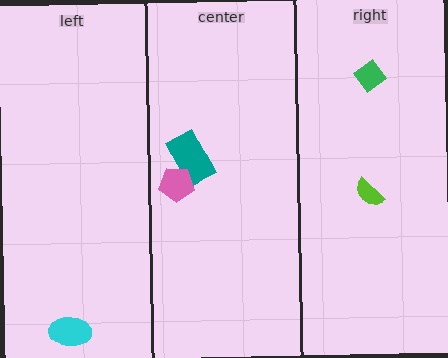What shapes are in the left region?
The cyan ellipse.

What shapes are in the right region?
The green diamond, the lime semicircle.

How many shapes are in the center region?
2.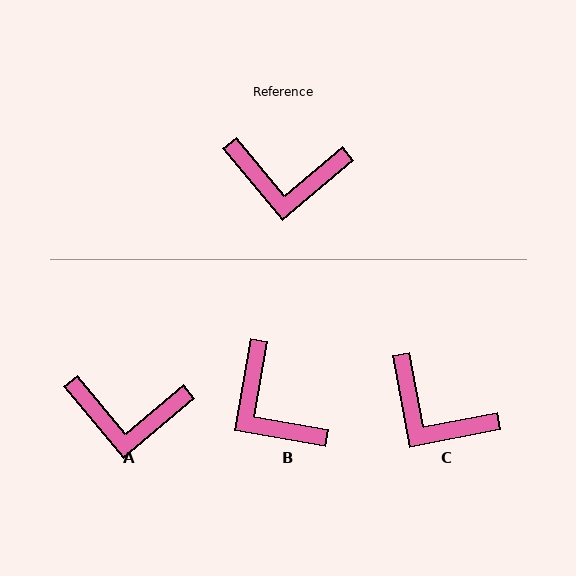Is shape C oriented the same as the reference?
No, it is off by about 29 degrees.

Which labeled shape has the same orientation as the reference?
A.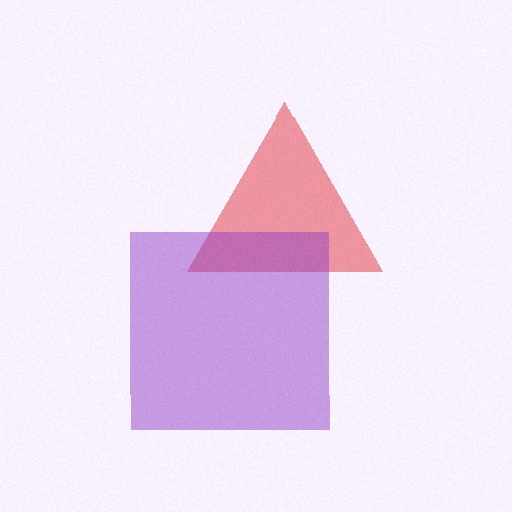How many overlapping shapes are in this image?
There are 2 overlapping shapes in the image.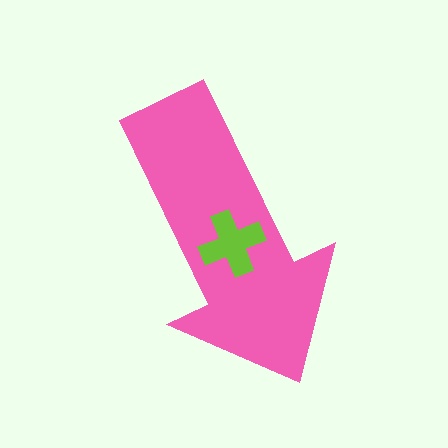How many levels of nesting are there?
2.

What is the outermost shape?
The pink arrow.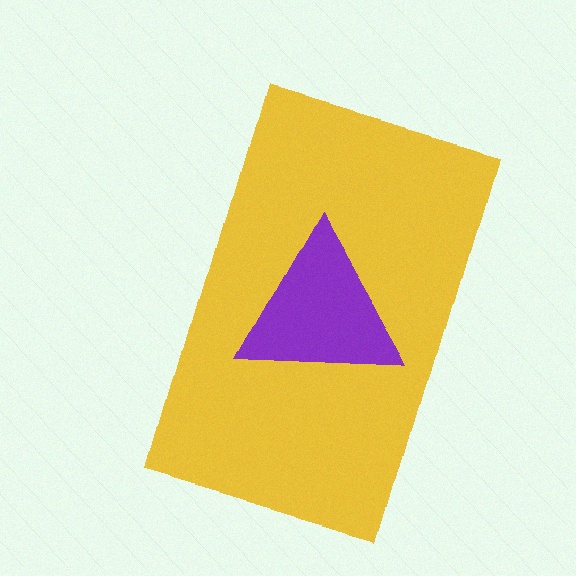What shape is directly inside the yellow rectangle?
The purple triangle.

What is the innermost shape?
The purple triangle.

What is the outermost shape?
The yellow rectangle.